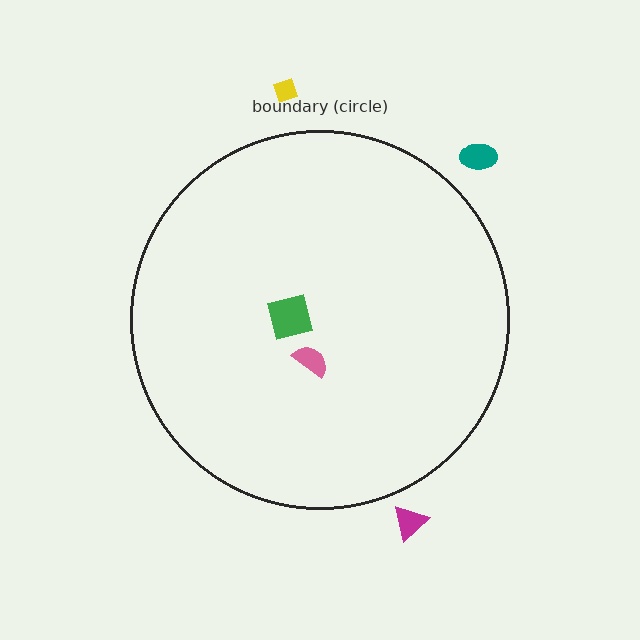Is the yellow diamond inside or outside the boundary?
Outside.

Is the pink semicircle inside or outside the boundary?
Inside.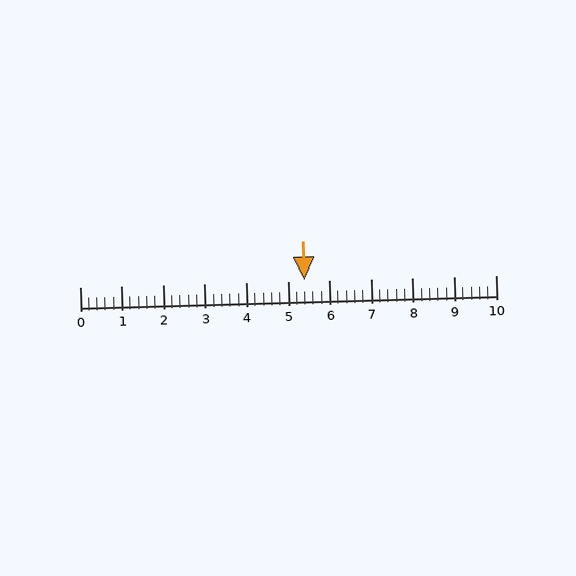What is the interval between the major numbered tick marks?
The major tick marks are spaced 1 units apart.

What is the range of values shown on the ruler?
The ruler shows values from 0 to 10.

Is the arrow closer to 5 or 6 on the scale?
The arrow is closer to 5.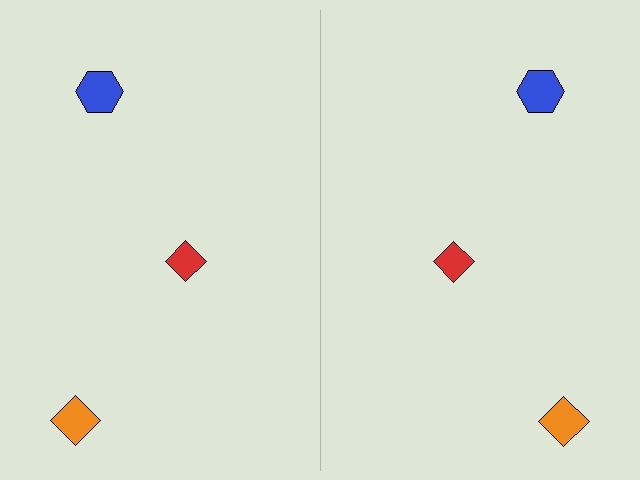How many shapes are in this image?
There are 6 shapes in this image.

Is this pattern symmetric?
Yes, this pattern has bilateral (reflection) symmetry.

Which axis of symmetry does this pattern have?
The pattern has a vertical axis of symmetry running through the center of the image.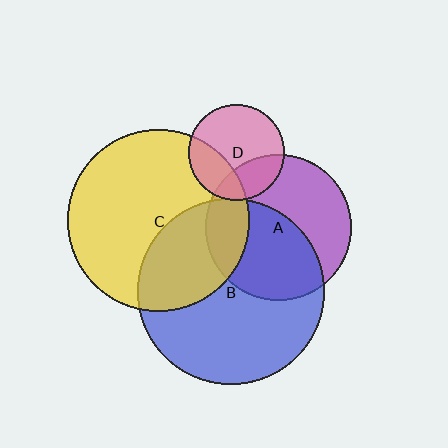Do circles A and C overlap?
Yes.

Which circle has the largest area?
Circle B (blue).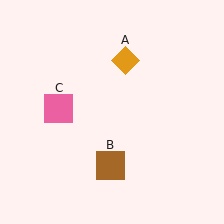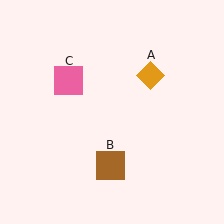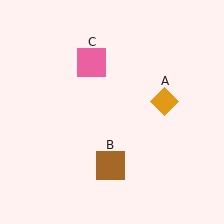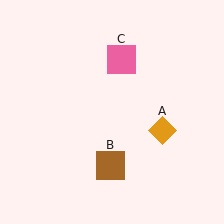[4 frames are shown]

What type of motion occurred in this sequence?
The orange diamond (object A), pink square (object C) rotated clockwise around the center of the scene.